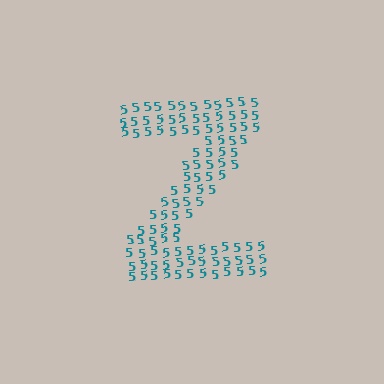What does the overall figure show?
The overall figure shows the letter Z.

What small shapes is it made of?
It is made of small digit 5's.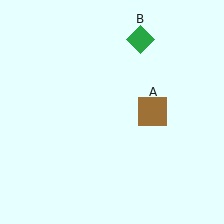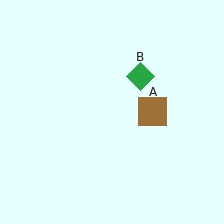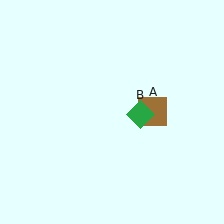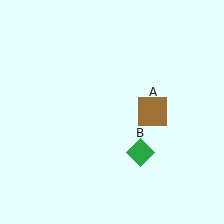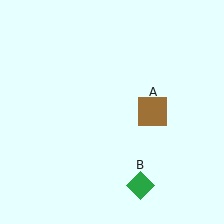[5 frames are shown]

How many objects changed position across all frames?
1 object changed position: green diamond (object B).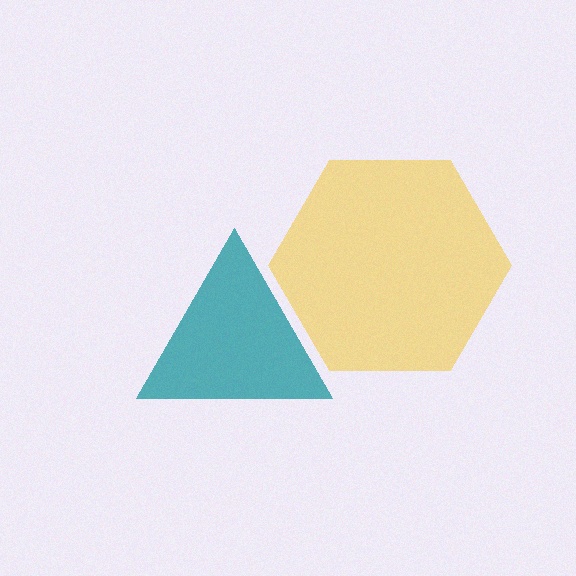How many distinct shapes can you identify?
There are 2 distinct shapes: a yellow hexagon, a teal triangle.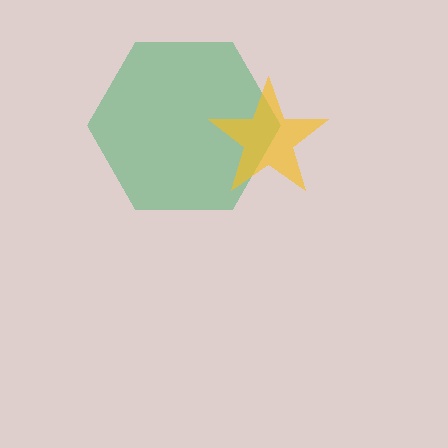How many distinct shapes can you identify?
There are 2 distinct shapes: a green hexagon, a yellow star.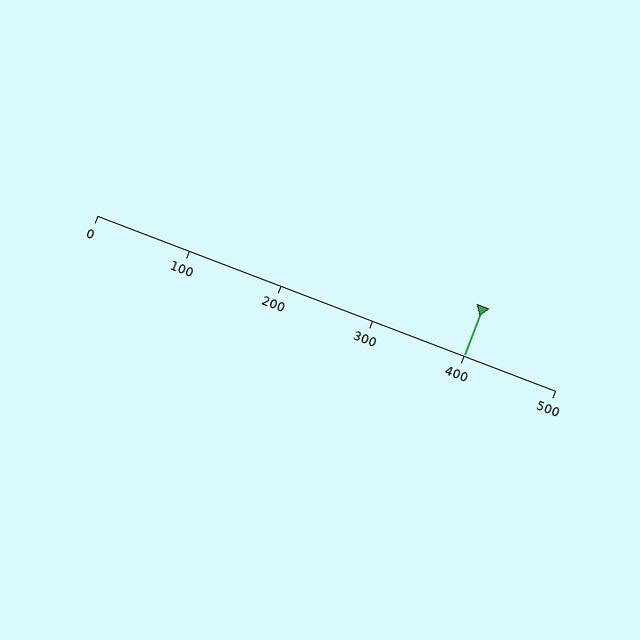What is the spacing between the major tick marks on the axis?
The major ticks are spaced 100 apart.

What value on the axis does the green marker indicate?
The marker indicates approximately 400.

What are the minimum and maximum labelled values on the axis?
The axis runs from 0 to 500.